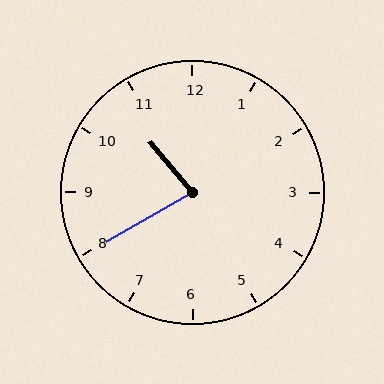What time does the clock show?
10:40.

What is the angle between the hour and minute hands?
Approximately 80 degrees.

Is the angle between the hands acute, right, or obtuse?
It is acute.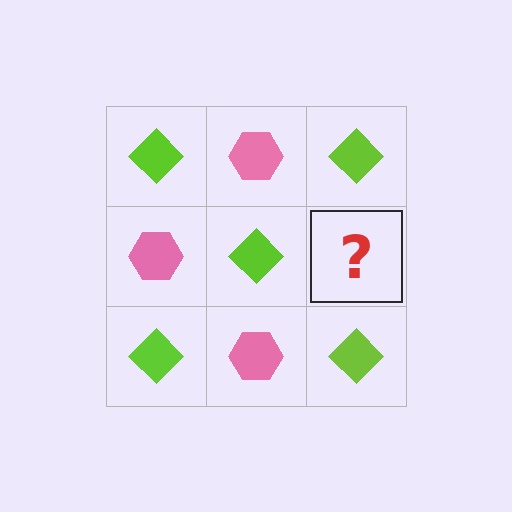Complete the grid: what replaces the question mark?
The question mark should be replaced with a pink hexagon.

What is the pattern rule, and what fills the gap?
The rule is that it alternates lime diamond and pink hexagon in a checkerboard pattern. The gap should be filled with a pink hexagon.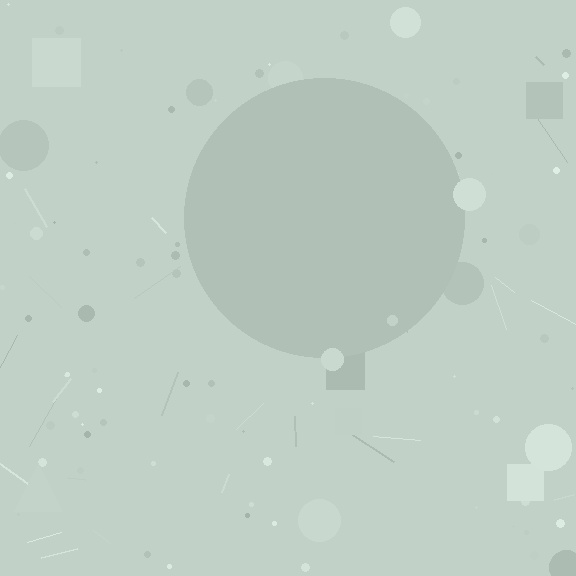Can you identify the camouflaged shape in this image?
The camouflaged shape is a circle.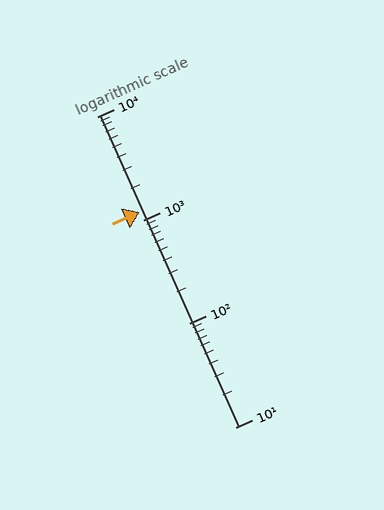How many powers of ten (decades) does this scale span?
The scale spans 3 decades, from 10 to 10000.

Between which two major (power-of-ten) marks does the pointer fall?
The pointer is between 1000 and 10000.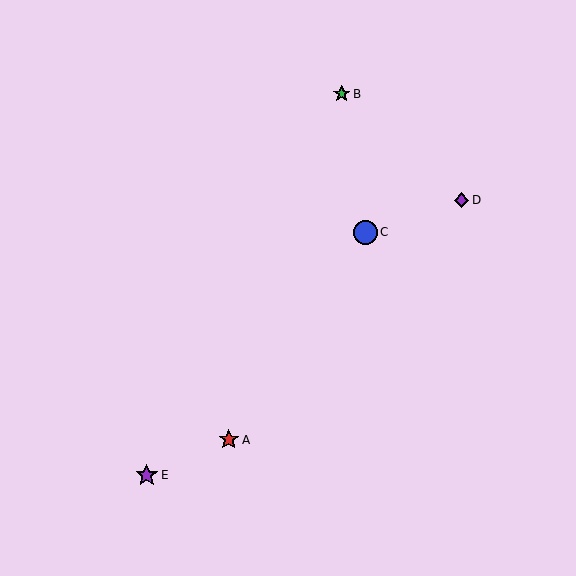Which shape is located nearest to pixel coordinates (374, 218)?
The blue circle (labeled C) at (365, 232) is nearest to that location.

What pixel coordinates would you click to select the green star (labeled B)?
Click at (342, 94) to select the green star B.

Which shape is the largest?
The blue circle (labeled C) is the largest.